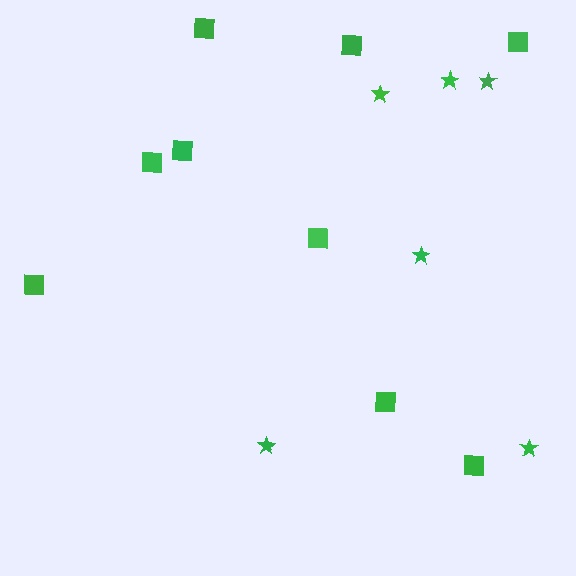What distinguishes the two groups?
There are 2 groups: one group of stars (6) and one group of squares (9).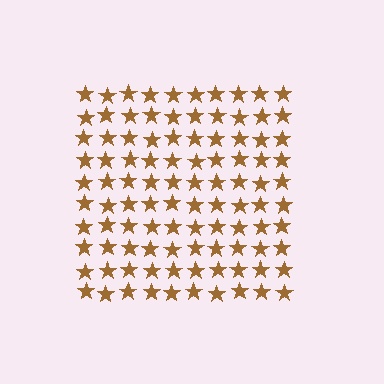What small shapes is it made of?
It is made of small stars.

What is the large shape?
The large shape is a square.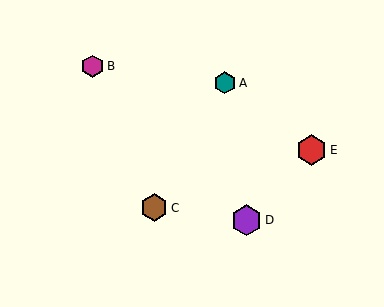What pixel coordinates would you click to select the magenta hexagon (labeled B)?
Click at (92, 66) to select the magenta hexagon B.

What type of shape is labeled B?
Shape B is a magenta hexagon.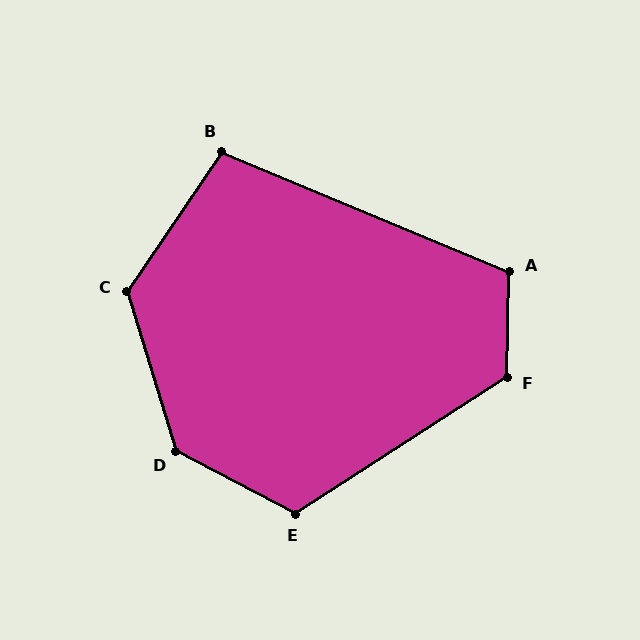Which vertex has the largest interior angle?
D, at approximately 134 degrees.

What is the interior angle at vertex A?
Approximately 111 degrees (obtuse).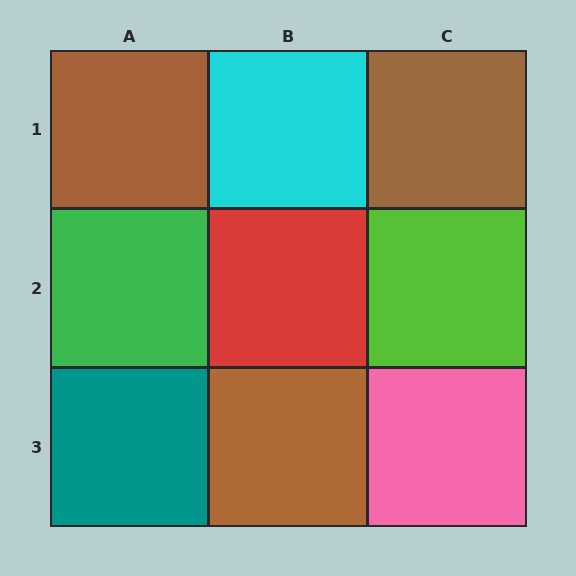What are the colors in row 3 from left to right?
Teal, brown, pink.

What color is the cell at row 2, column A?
Green.